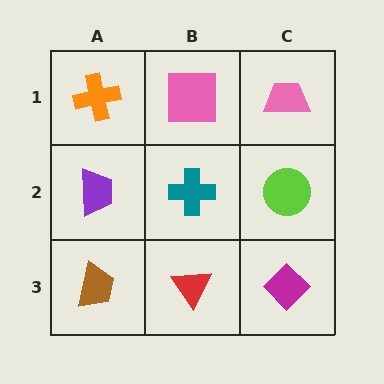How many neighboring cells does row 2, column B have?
4.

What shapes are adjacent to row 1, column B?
A teal cross (row 2, column B), an orange cross (row 1, column A), a pink trapezoid (row 1, column C).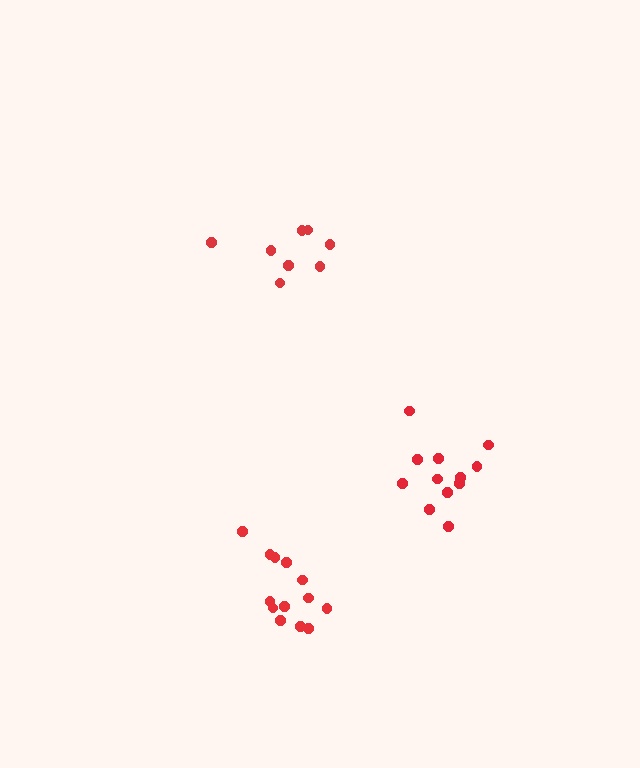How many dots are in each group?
Group 1: 13 dots, Group 2: 8 dots, Group 3: 12 dots (33 total).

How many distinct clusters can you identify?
There are 3 distinct clusters.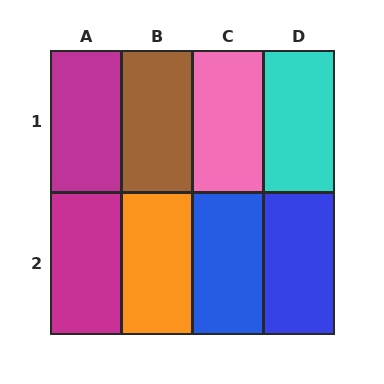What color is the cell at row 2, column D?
Blue.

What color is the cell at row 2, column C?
Blue.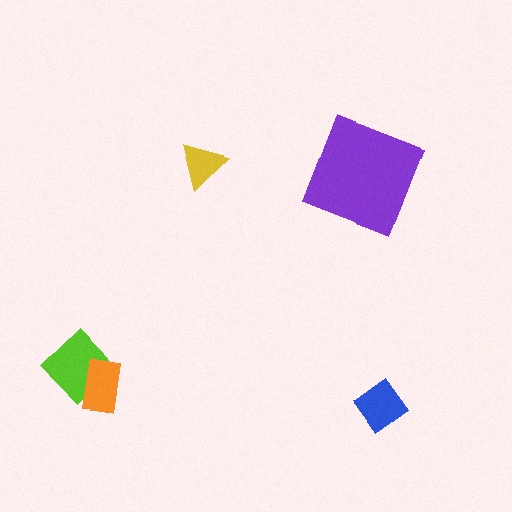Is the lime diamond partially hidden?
Yes, it is partially covered by another shape.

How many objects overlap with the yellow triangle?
0 objects overlap with the yellow triangle.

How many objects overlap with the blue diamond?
0 objects overlap with the blue diamond.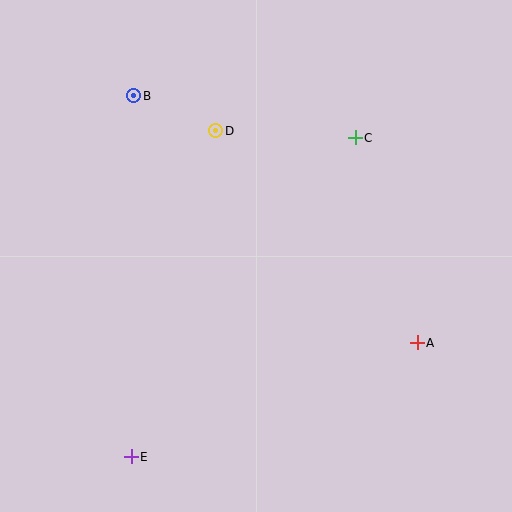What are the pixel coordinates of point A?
Point A is at (417, 343).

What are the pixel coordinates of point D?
Point D is at (216, 131).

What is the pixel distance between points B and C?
The distance between B and C is 225 pixels.